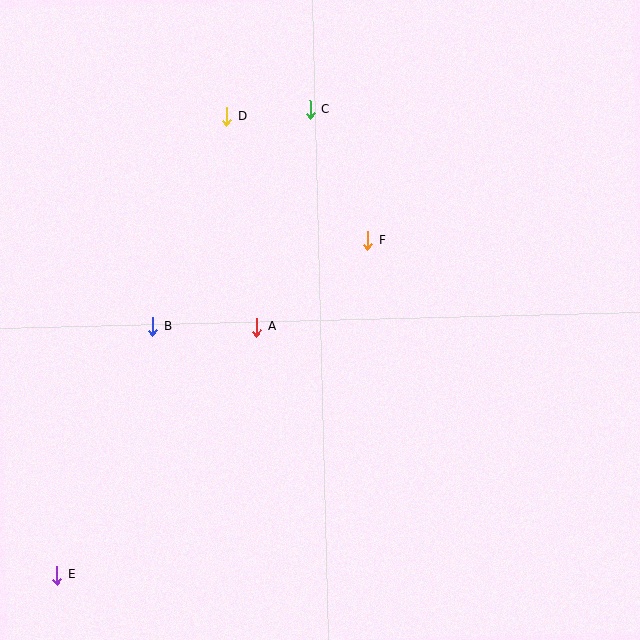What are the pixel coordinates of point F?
Point F is at (368, 240).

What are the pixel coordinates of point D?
Point D is at (226, 117).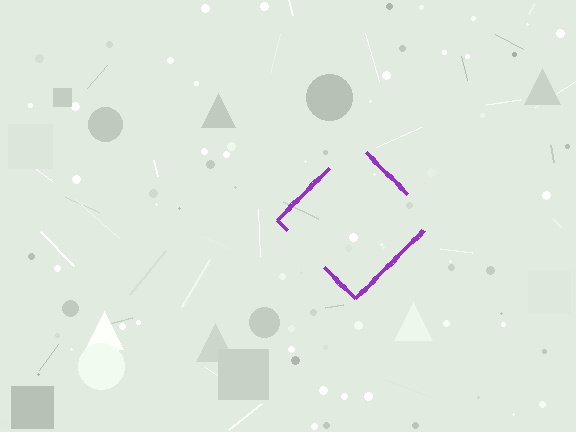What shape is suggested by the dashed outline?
The dashed outline suggests a diamond.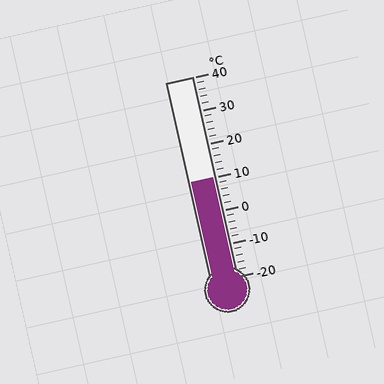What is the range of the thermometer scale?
The thermometer scale ranges from -20°C to 40°C.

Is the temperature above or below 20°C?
The temperature is below 20°C.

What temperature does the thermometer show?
The thermometer shows approximately 10°C.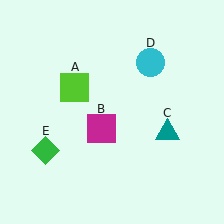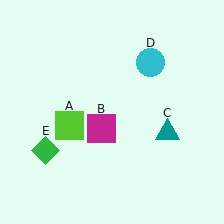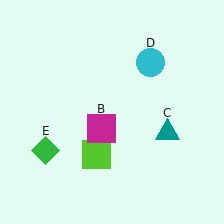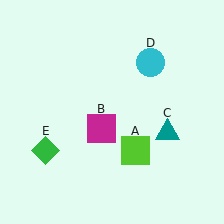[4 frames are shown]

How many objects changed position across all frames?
1 object changed position: lime square (object A).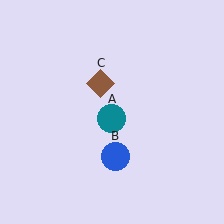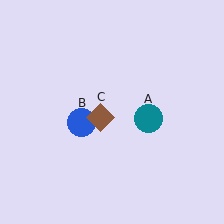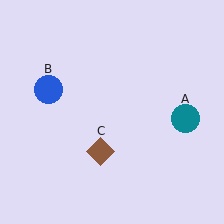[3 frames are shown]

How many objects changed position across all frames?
3 objects changed position: teal circle (object A), blue circle (object B), brown diamond (object C).